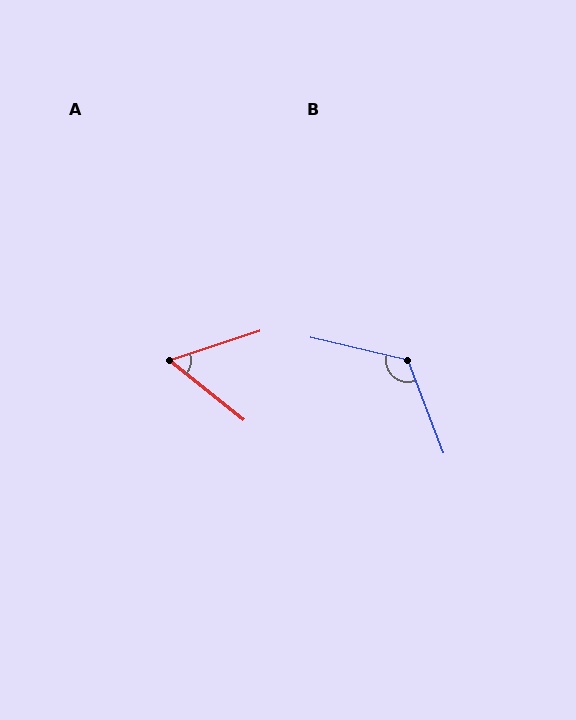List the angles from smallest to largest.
A (57°), B (124°).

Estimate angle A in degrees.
Approximately 57 degrees.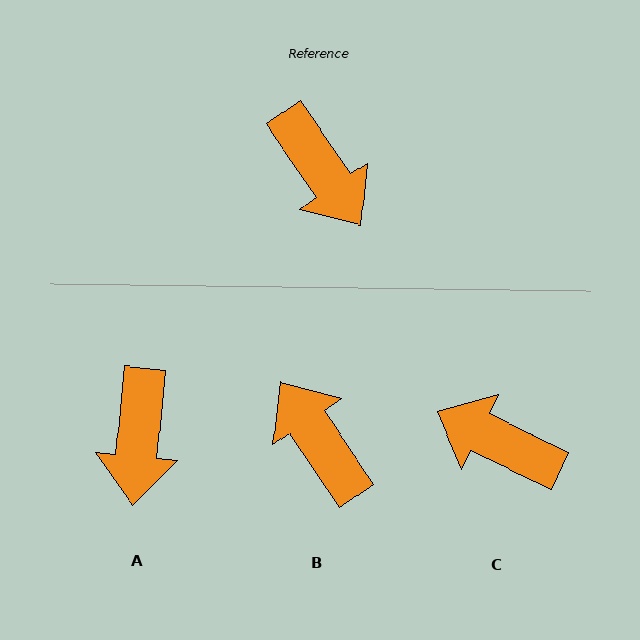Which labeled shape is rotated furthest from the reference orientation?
B, about 179 degrees away.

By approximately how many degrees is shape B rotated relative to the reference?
Approximately 179 degrees counter-clockwise.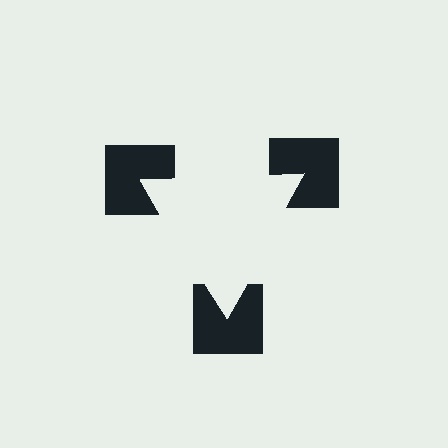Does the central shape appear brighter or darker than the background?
It typically appears slightly brighter than the background, even though no actual brightness change is drawn.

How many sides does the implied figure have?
3 sides.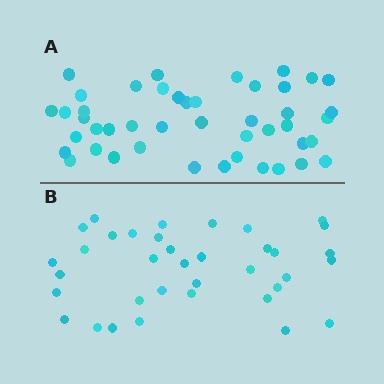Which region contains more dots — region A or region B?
Region A (the top region) has more dots.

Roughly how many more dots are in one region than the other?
Region A has roughly 8 or so more dots than region B.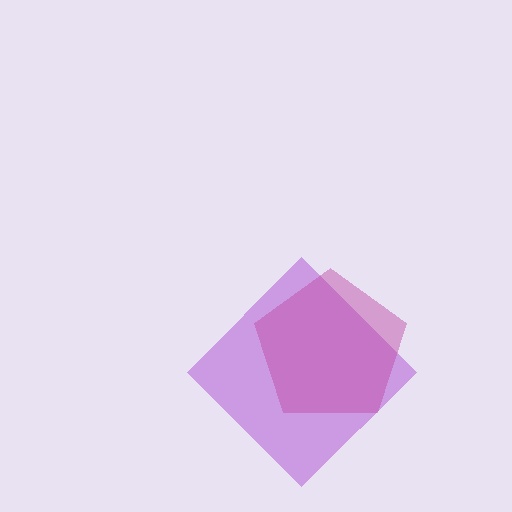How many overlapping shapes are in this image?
There are 2 overlapping shapes in the image.